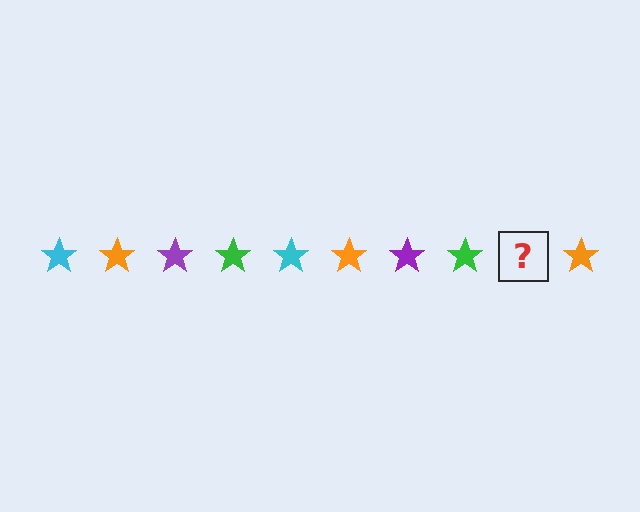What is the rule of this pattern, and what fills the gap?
The rule is that the pattern cycles through cyan, orange, purple, green stars. The gap should be filled with a cyan star.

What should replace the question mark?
The question mark should be replaced with a cyan star.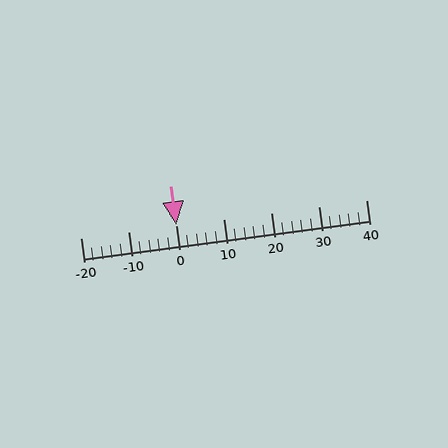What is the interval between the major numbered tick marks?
The major tick marks are spaced 10 units apart.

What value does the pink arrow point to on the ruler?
The pink arrow points to approximately 0.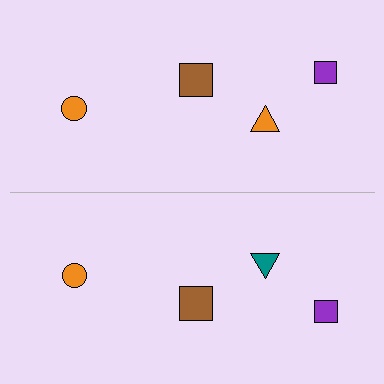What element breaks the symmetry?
The teal triangle on the bottom side breaks the symmetry — its mirror counterpart is orange.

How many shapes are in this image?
There are 8 shapes in this image.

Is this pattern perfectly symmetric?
No, the pattern is not perfectly symmetric. The teal triangle on the bottom side breaks the symmetry — its mirror counterpart is orange.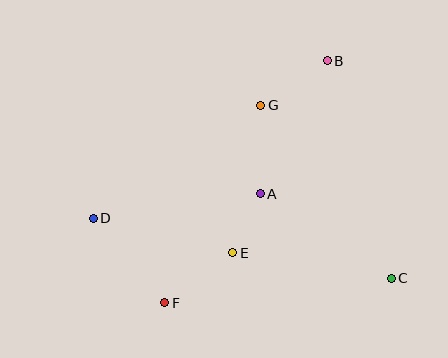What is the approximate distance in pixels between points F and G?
The distance between F and G is approximately 220 pixels.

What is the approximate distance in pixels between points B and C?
The distance between B and C is approximately 227 pixels.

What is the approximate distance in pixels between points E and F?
The distance between E and F is approximately 84 pixels.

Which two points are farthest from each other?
Points C and D are farthest from each other.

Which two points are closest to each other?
Points A and E are closest to each other.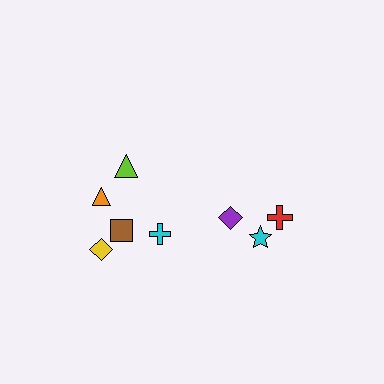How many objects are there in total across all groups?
There are 8 objects.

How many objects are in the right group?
There are 3 objects.